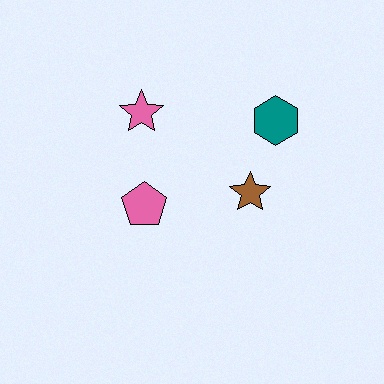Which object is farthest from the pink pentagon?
The teal hexagon is farthest from the pink pentagon.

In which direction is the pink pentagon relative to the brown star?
The pink pentagon is to the left of the brown star.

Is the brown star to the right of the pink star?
Yes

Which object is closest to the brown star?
The teal hexagon is closest to the brown star.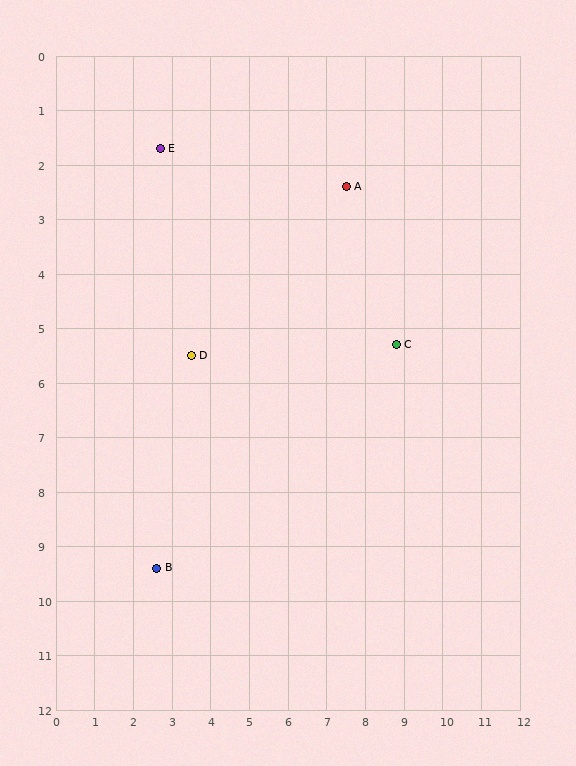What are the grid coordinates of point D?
Point D is at approximately (3.5, 5.5).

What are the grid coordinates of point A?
Point A is at approximately (7.5, 2.4).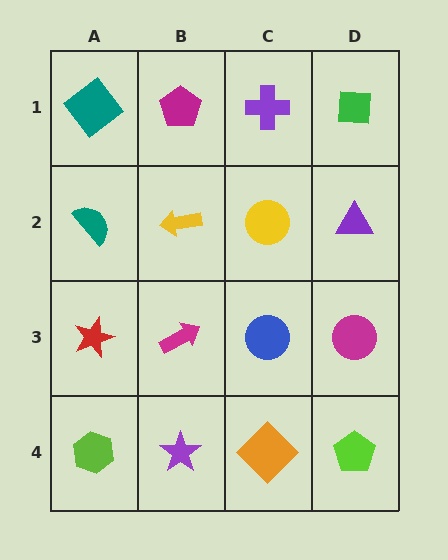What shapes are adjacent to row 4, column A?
A red star (row 3, column A), a purple star (row 4, column B).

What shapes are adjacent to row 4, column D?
A magenta circle (row 3, column D), an orange diamond (row 4, column C).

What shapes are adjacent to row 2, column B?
A magenta pentagon (row 1, column B), a magenta arrow (row 3, column B), a teal semicircle (row 2, column A), a yellow circle (row 2, column C).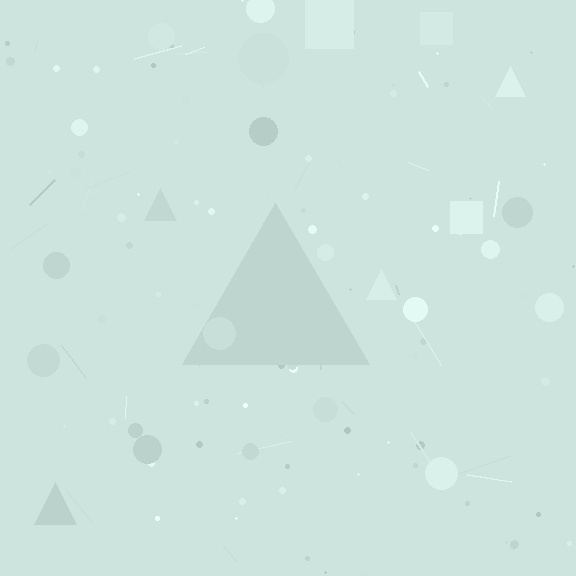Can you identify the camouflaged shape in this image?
The camouflaged shape is a triangle.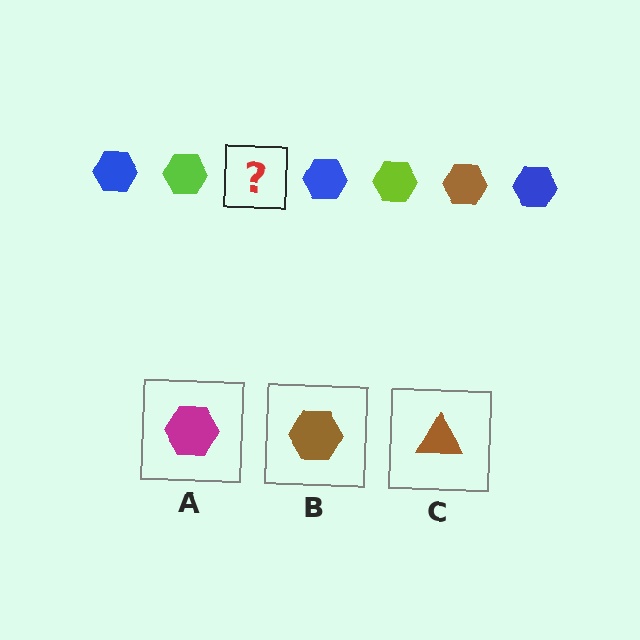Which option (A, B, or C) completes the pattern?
B.